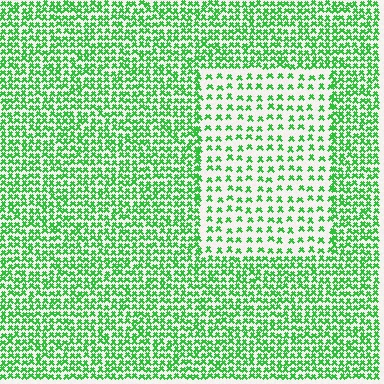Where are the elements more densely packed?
The elements are more densely packed outside the rectangle boundary.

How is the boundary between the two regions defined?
The boundary is defined by a change in element density (approximately 2.2x ratio). All elements are the same color, size, and shape.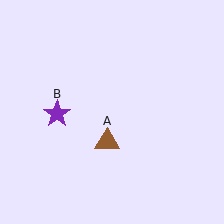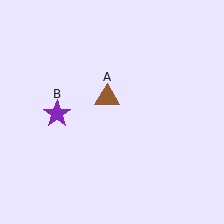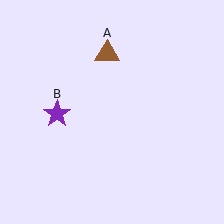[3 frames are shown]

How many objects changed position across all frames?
1 object changed position: brown triangle (object A).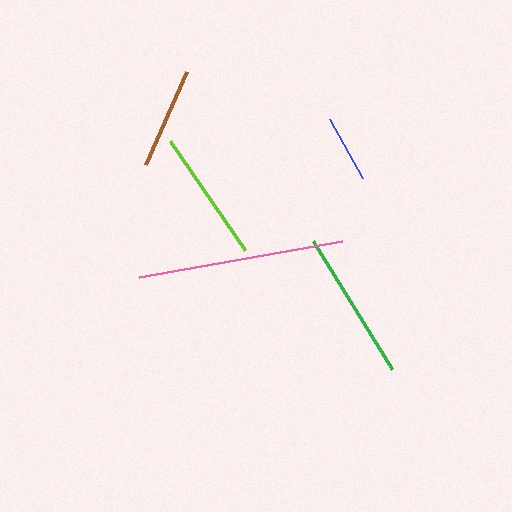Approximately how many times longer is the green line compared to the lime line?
The green line is approximately 1.1 times the length of the lime line.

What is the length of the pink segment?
The pink segment is approximately 206 pixels long.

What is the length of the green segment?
The green segment is approximately 151 pixels long.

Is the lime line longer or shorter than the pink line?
The pink line is longer than the lime line.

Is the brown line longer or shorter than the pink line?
The pink line is longer than the brown line.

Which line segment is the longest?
The pink line is the longest at approximately 206 pixels.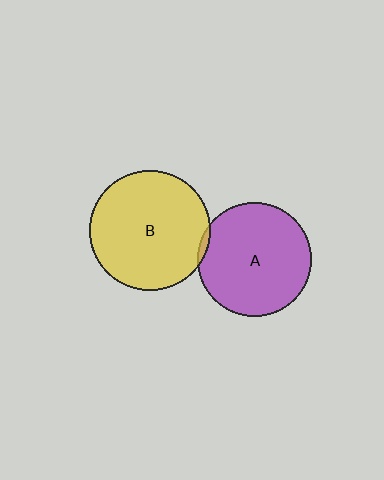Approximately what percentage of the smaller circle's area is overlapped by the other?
Approximately 5%.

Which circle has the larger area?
Circle B (yellow).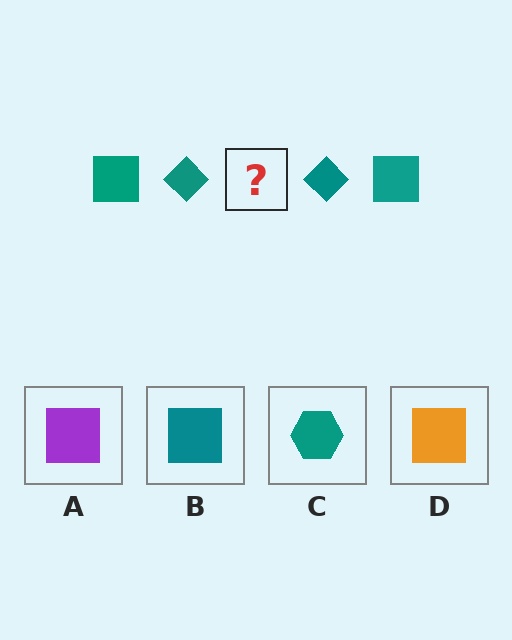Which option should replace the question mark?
Option B.